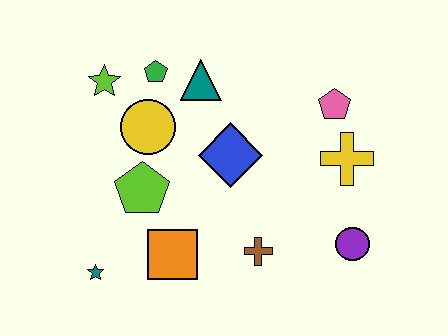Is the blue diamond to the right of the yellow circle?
Yes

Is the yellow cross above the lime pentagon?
Yes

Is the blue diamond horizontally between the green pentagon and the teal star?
No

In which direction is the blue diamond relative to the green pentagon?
The blue diamond is below the green pentagon.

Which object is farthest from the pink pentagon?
The teal star is farthest from the pink pentagon.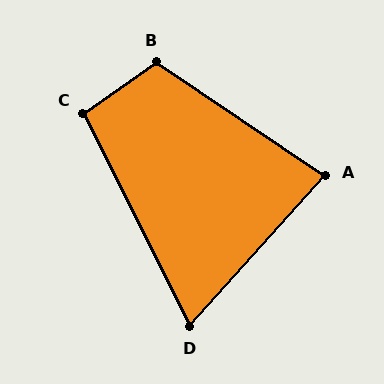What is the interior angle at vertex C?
Approximately 98 degrees (obtuse).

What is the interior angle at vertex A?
Approximately 82 degrees (acute).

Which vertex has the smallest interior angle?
D, at approximately 69 degrees.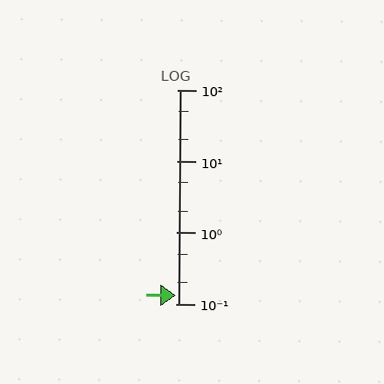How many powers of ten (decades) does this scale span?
The scale spans 3 decades, from 0.1 to 100.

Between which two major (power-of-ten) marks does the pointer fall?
The pointer is between 0.1 and 1.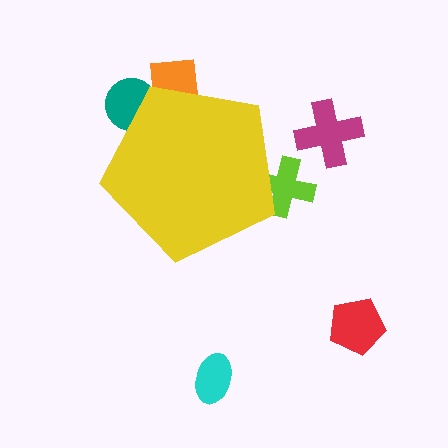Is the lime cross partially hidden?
Yes, the lime cross is partially hidden behind the yellow pentagon.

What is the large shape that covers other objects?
A yellow pentagon.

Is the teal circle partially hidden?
Yes, the teal circle is partially hidden behind the yellow pentagon.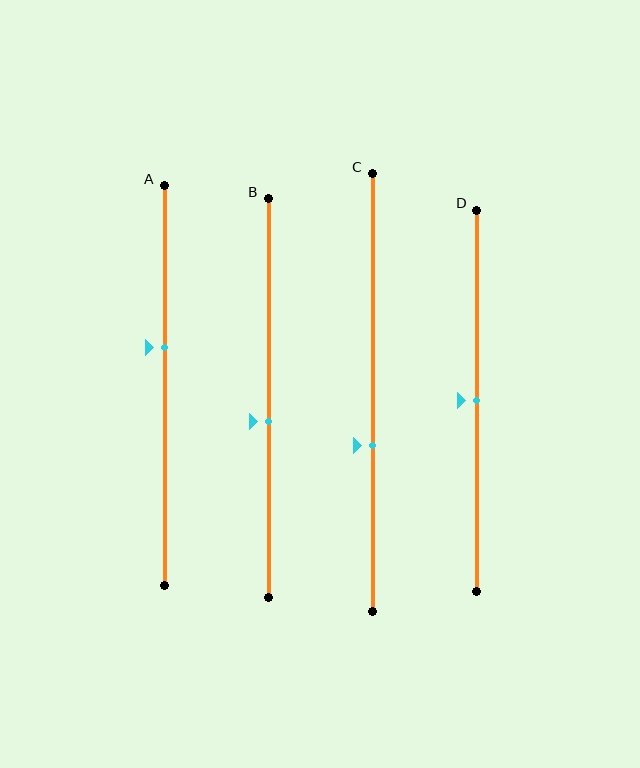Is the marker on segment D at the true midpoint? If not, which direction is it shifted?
Yes, the marker on segment D is at the true midpoint.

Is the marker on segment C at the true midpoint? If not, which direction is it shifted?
No, the marker on segment C is shifted downward by about 12% of the segment length.